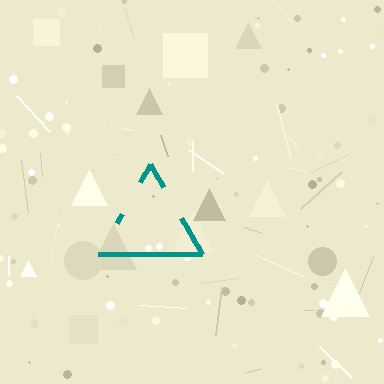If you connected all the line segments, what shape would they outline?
They would outline a triangle.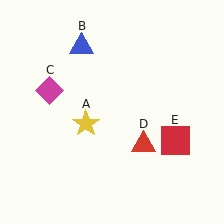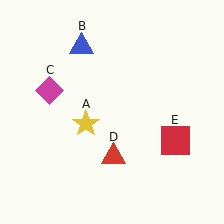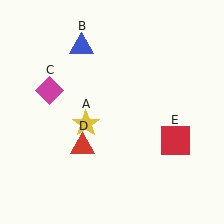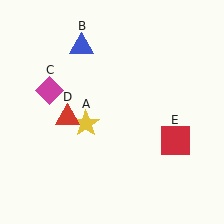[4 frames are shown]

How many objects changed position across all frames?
1 object changed position: red triangle (object D).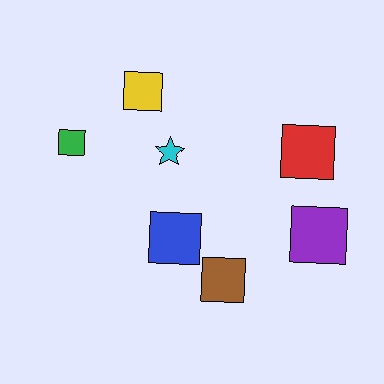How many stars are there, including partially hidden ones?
There is 1 star.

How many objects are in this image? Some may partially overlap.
There are 7 objects.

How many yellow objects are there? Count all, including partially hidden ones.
There is 1 yellow object.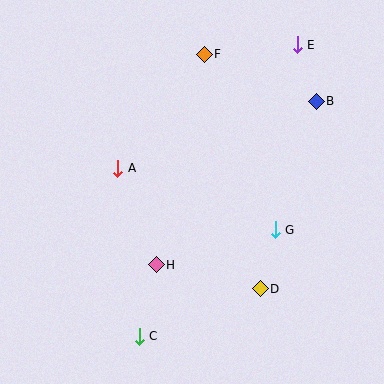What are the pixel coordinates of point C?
Point C is at (139, 336).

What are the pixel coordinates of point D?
Point D is at (260, 289).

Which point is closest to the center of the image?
Point A at (118, 168) is closest to the center.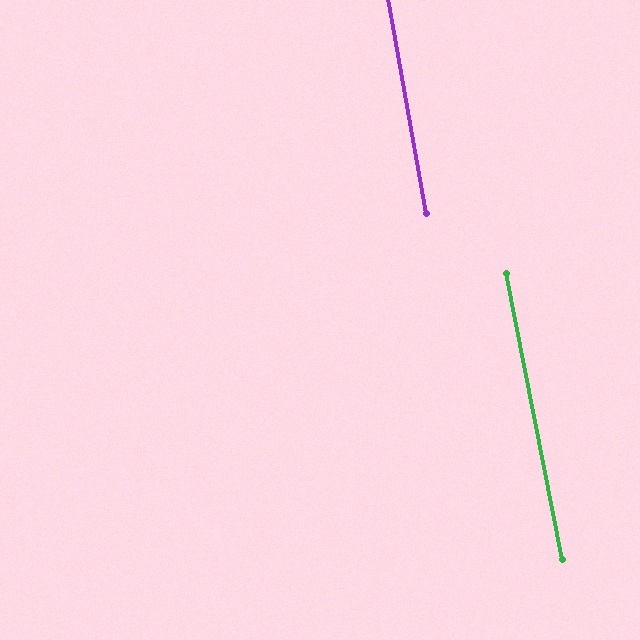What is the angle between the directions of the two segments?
Approximately 1 degree.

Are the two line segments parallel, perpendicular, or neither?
Parallel — their directions differ by only 1.1°.